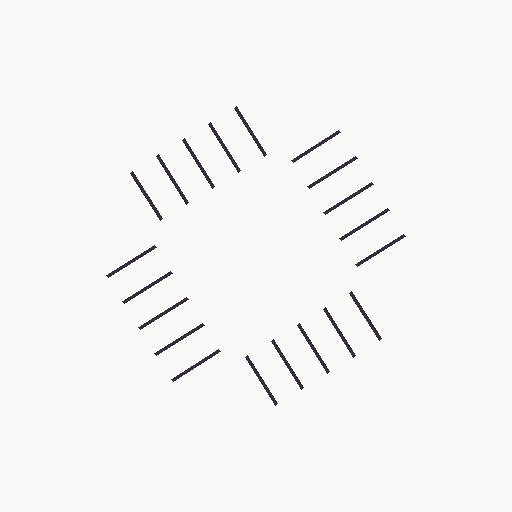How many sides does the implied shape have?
4 sides — the line-ends trace a square.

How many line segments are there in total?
20 — 5 along each of the 4 edges.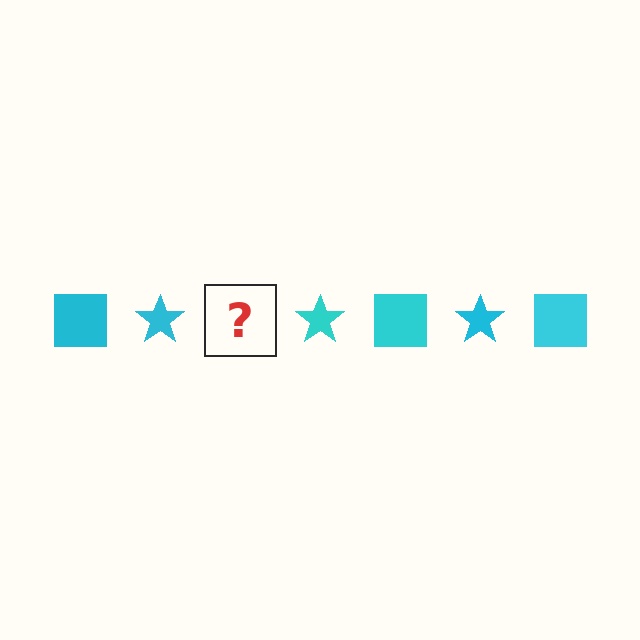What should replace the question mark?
The question mark should be replaced with a cyan square.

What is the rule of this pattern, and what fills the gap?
The rule is that the pattern cycles through square, star shapes in cyan. The gap should be filled with a cyan square.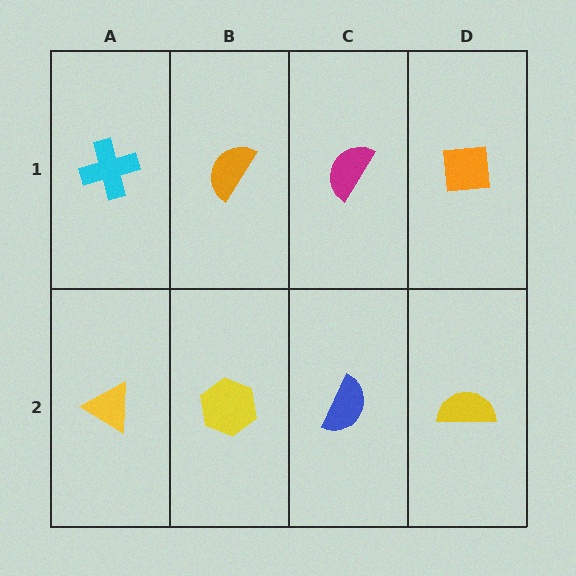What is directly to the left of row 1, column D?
A magenta semicircle.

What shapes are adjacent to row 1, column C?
A blue semicircle (row 2, column C), an orange semicircle (row 1, column B), an orange square (row 1, column D).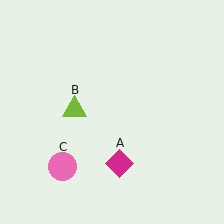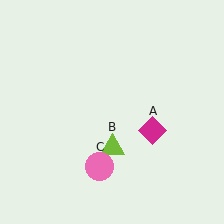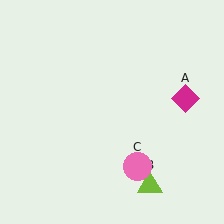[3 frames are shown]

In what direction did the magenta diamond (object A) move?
The magenta diamond (object A) moved up and to the right.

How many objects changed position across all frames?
3 objects changed position: magenta diamond (object A), lime triangle (object B), pink circle (object C).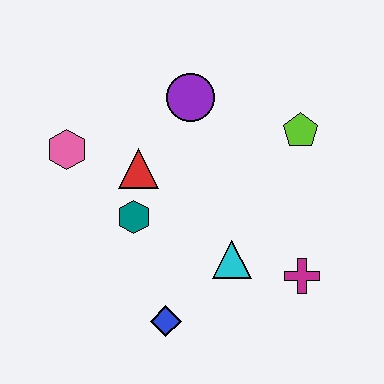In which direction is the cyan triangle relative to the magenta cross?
The cyan triangle is to the left of the magenta cross.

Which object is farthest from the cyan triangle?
The pink hexagon is farthest from the cyan triangle.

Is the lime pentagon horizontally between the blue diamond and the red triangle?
No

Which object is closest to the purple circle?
The red triangle is closest to the purple circle.